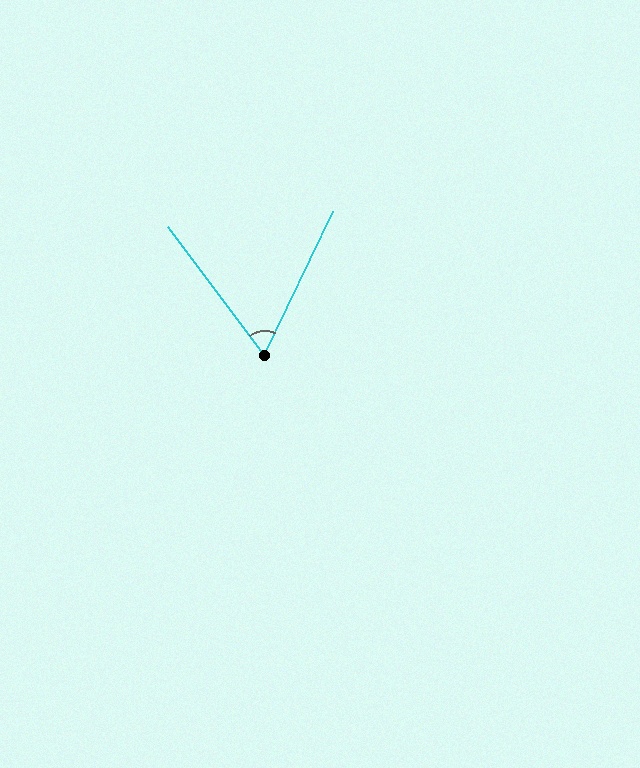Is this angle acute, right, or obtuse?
It is acute.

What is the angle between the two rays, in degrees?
Approximately 62 degrees.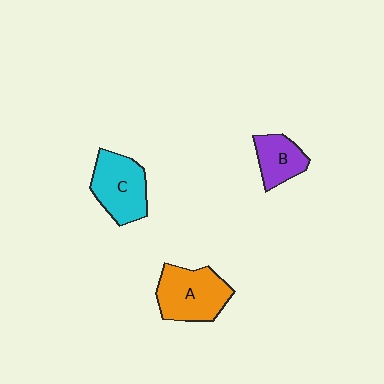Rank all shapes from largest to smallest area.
From largest to smallest: A (orange), C (cyan), B (purple).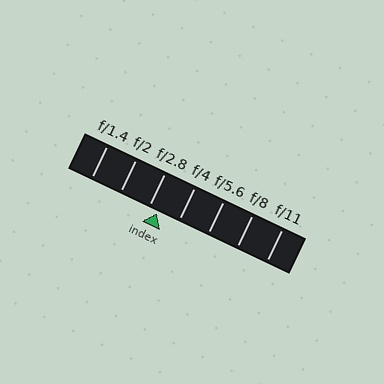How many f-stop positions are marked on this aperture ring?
There are 7 f-stop positions marked.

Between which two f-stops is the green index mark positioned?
The index mark is between f/2.8 and f/4.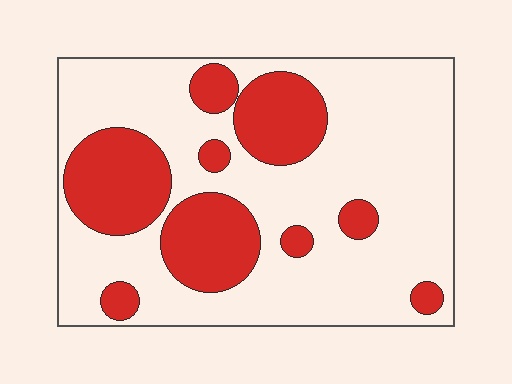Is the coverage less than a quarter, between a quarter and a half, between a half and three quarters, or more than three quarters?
Between a quarter and a half.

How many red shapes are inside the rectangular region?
9.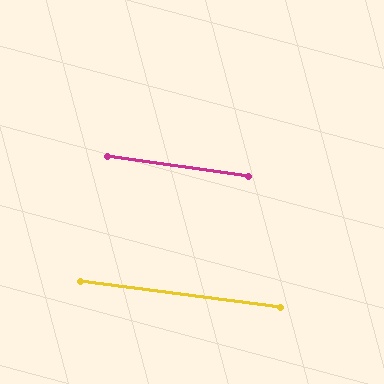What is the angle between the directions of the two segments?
Approximately 1 degree.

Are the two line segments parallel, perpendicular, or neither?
Parallel — their directions differ by only 0.5°.